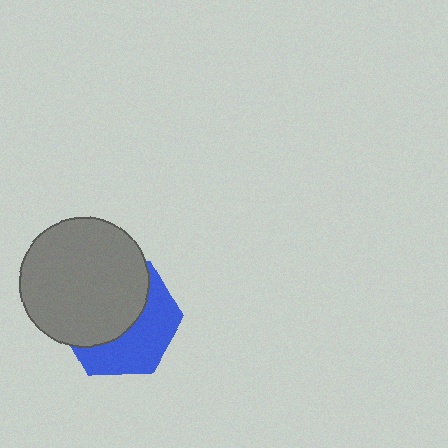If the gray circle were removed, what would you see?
You would see the complete blue hexagon.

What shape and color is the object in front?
The object in front is a gray circle.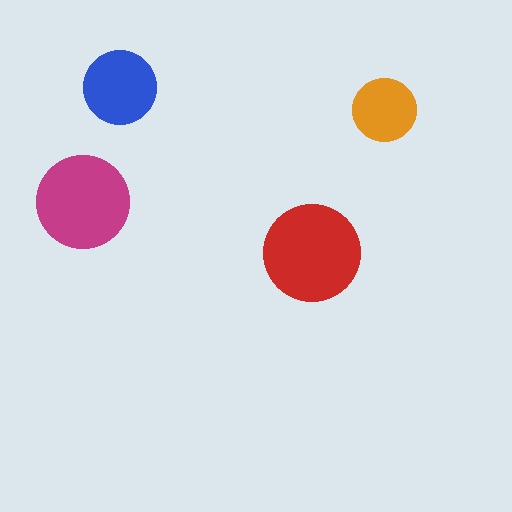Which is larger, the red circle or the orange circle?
The red one.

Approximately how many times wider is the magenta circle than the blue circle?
About 1.5 times wider.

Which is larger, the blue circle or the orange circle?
The blue one.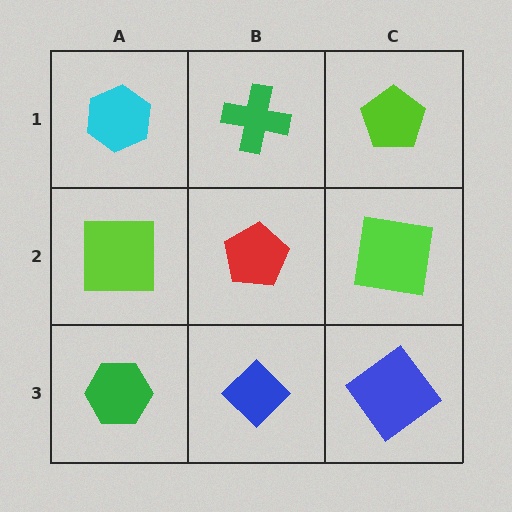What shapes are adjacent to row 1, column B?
A red pentagon (row 2, column B), a cyan hexagon (row 1, column A), a lime pentagon (row 1, column C).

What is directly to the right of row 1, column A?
A green cross.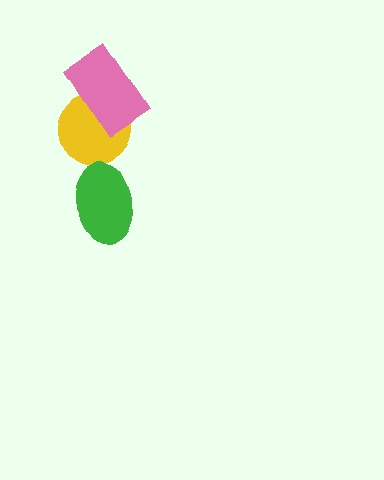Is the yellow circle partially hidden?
Yes, it is partially covered by another shape.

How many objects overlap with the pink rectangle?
1 object overlaps with the pink rectangle.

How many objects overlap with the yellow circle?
1 object overlaps with the yellow circle.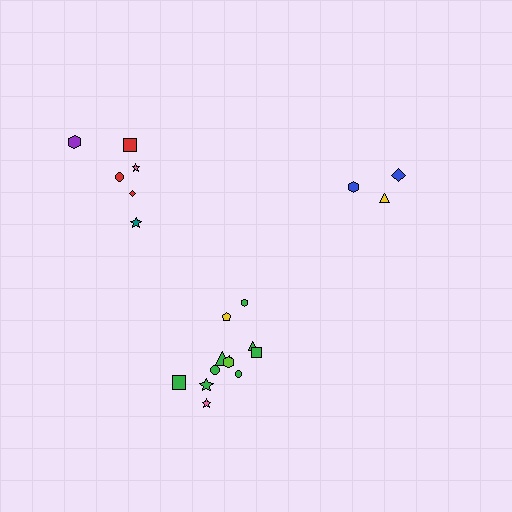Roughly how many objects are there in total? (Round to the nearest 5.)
Roughly 20 objects in total.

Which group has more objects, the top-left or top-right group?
The top-left group.